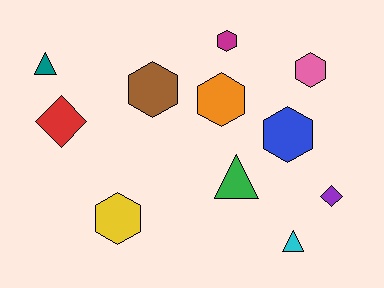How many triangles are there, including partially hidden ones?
There are 3 triangles.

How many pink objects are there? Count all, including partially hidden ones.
There is 1 pink object.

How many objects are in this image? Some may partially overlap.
There are 11 objects.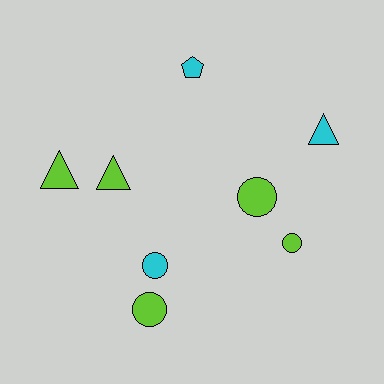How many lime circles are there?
There are 3 lime circles.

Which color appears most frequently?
Lime, with 5 objects.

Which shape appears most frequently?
Circle, with 4 objects.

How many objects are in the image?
There are 8 objects.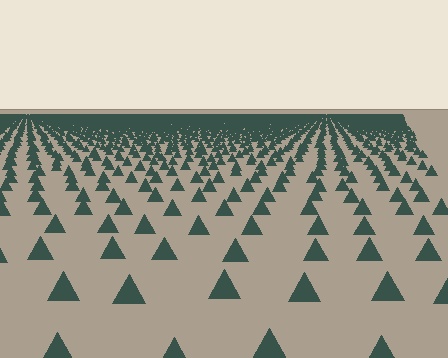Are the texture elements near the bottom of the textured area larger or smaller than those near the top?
Larger. Near the bottom, elements are closer to the viewer and appear at a bigger on-screen size.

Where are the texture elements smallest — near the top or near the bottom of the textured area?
Near the top.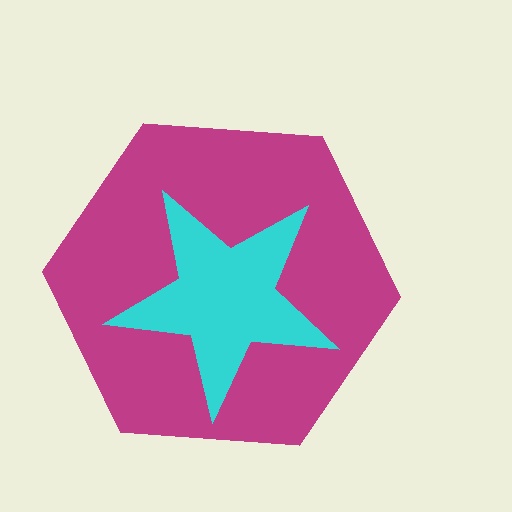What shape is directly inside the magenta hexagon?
The cyan star.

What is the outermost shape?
The magenta hexagon.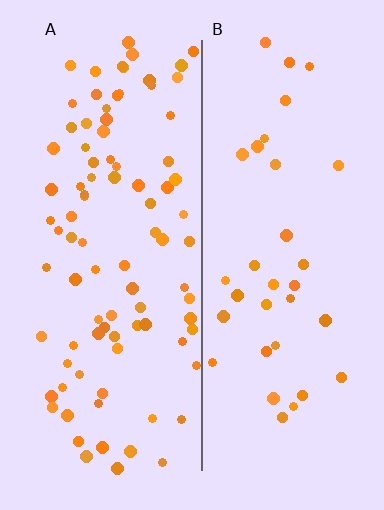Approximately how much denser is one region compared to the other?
Approximately 2.6× — region A over region B.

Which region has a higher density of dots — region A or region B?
A (the left).